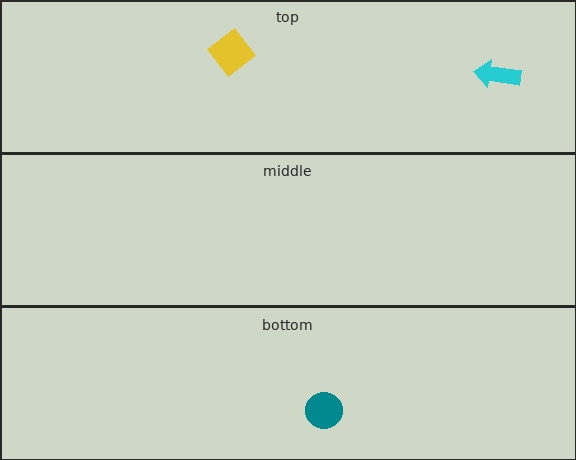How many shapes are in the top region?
2.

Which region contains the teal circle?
The bottom region.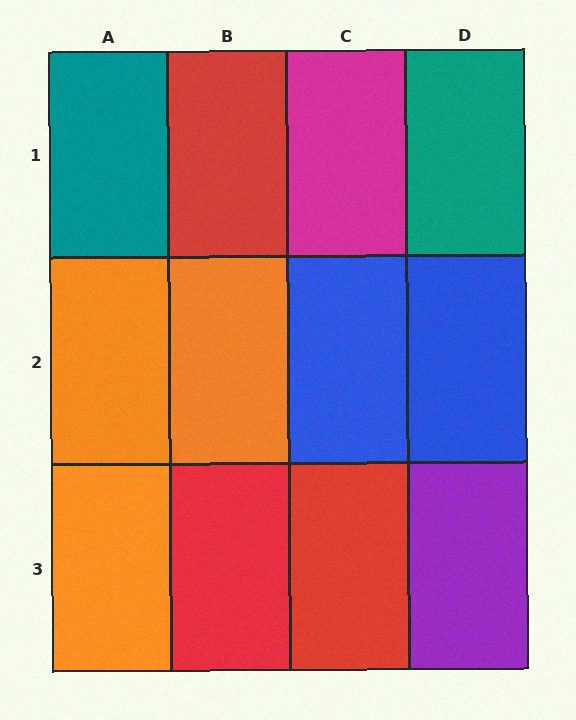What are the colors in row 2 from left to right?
Orange, orange, blue, blue.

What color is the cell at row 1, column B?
Red.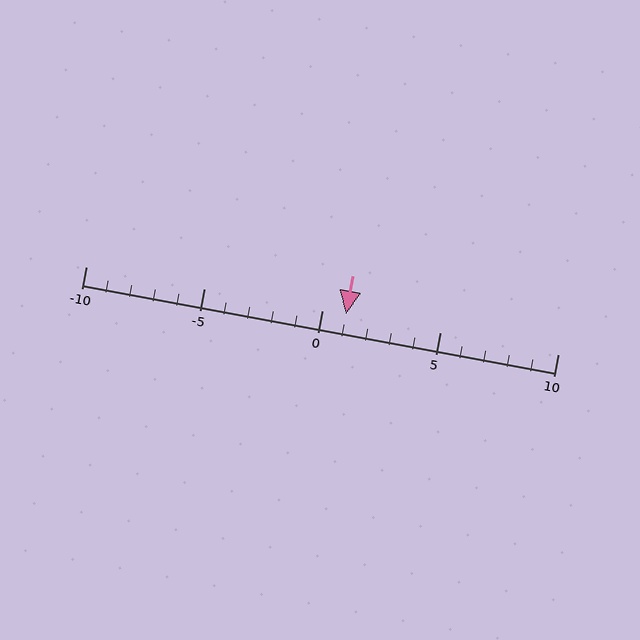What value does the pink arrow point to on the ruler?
The pink arrow points to approximately 1.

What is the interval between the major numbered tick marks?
The major tick marks are spaced 5 units apart.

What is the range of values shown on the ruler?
The ruler shows values from -10 to 10.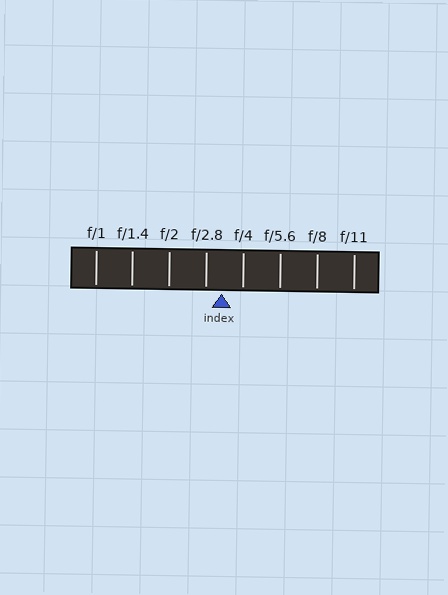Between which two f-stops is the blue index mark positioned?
The index mark is between f/2.8 and f/4.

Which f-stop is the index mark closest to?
The index mark is closest to f/2.8.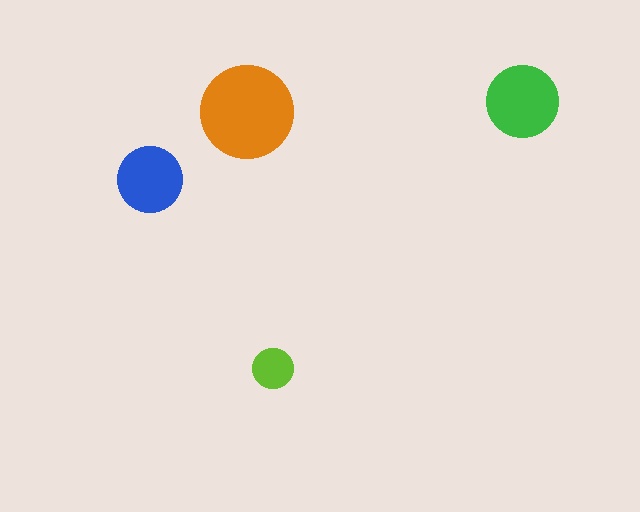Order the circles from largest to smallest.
the orange one, the green one, the blue one, the lime one.